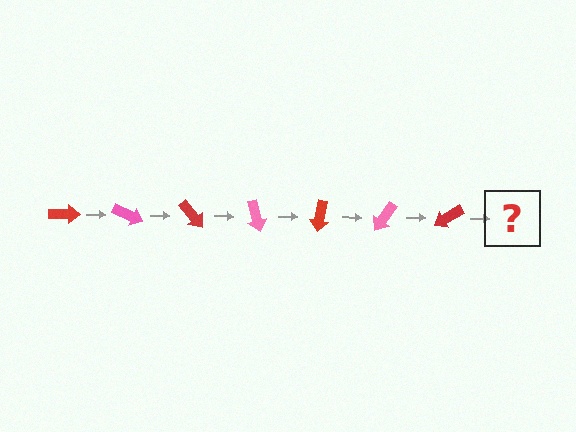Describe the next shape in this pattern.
It should be a pink arrow, rotated 175 degrees from the start.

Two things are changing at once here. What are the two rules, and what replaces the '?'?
The two rules are that it rotates 25 degrees each step and the color cycles through red and pink. The '?' should be a pink arrow, rotated 175 degrees from the start.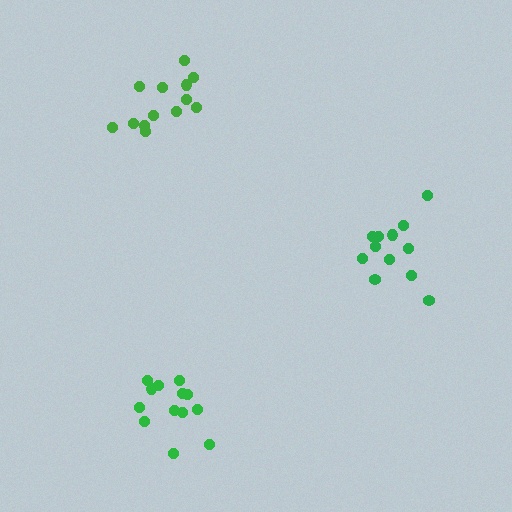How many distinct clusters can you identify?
There are 3 distinct clusters.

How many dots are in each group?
Group 1: 13 dots, Group 2: 12 dots, Group 3: 13 dots (38 total).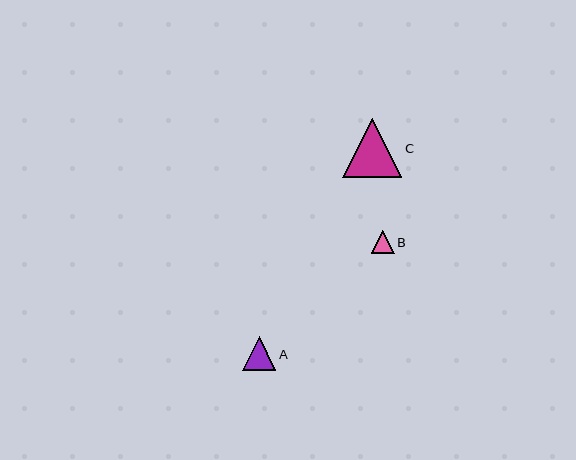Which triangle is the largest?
Triangle C is the largest with a size of approximately 59 pixels.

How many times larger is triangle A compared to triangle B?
Triangle A is approximately 1.5 times the size of triangle B.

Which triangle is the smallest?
Triangle B is the smallest with a size of approximately 23 pixels.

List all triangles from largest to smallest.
From largest to smallest: C, A, B.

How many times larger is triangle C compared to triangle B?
Triangle C is approximately 2.6 times the size of triangle B.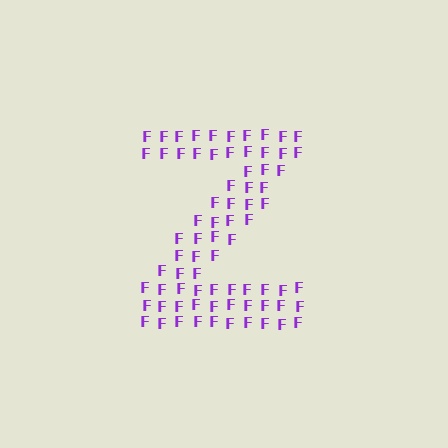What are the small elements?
The small elements are letter F's.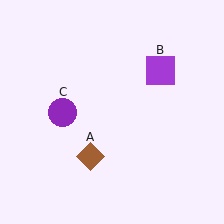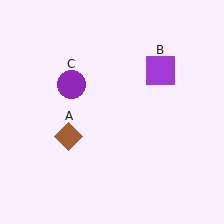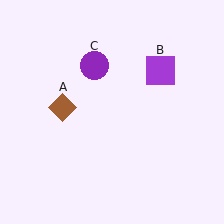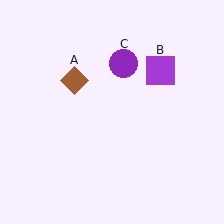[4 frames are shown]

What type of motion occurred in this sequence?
The brown diamond (object A), purple circle (object C) rotated clockwise around the center of the scene.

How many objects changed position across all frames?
2 objects changed position: brown diamond (object A), purple circle (object C).